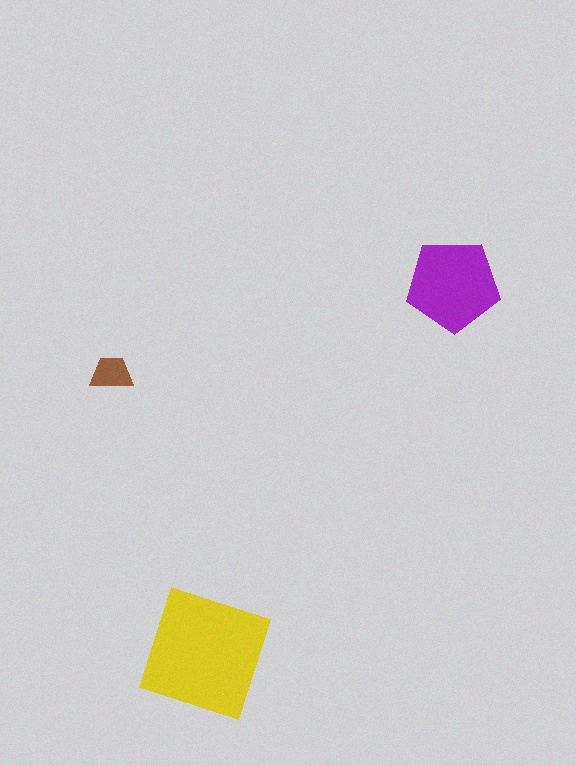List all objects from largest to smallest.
The yellow square, the purple pentagon, the brown trapezoid.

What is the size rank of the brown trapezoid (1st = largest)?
3rd.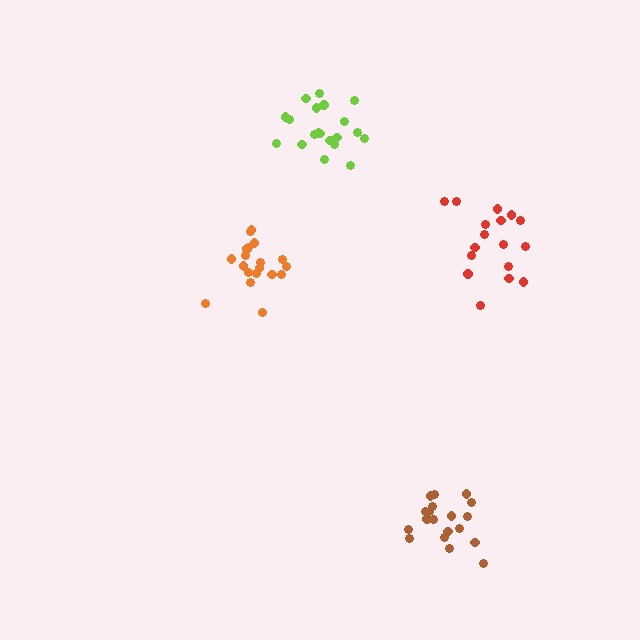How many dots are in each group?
Group 1: 19 dots, Group 2: 17 dots, Group 3: 20 dots, Group 4: 19 dots (75 total).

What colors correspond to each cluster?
The clusters are colored: orange, red, lime, brown.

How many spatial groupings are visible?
There are 4 spatial groupings.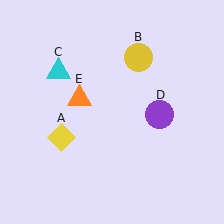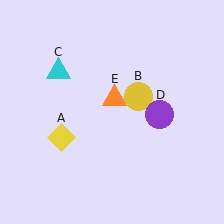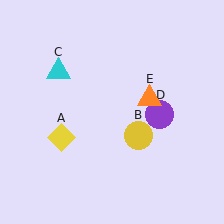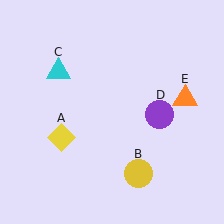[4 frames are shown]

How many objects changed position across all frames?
2 objects changed position: yellow circle (object B), orange triangle (object E).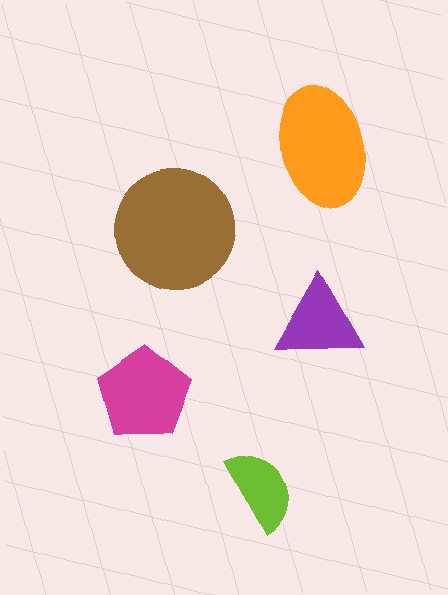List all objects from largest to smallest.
The brown circle, the orange ellipse, the magenta pentagon, the purple triangle, the lime semicircle.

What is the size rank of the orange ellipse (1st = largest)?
2nd.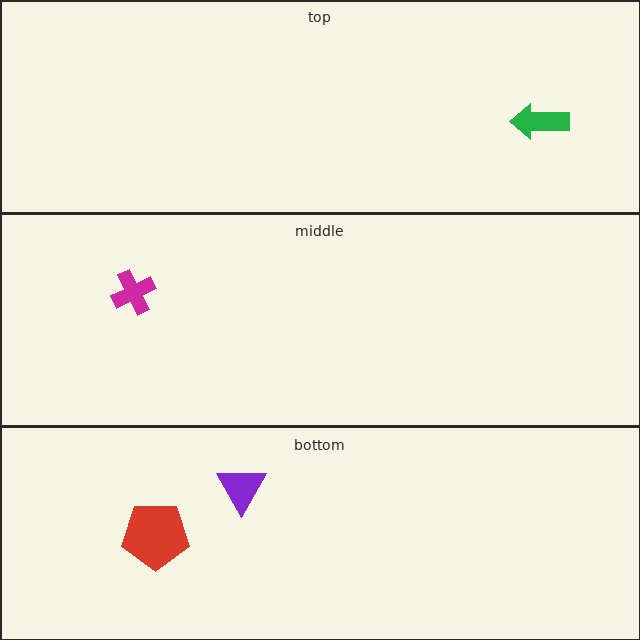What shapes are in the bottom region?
The purple triangle, the red pentagon.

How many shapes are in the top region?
1.